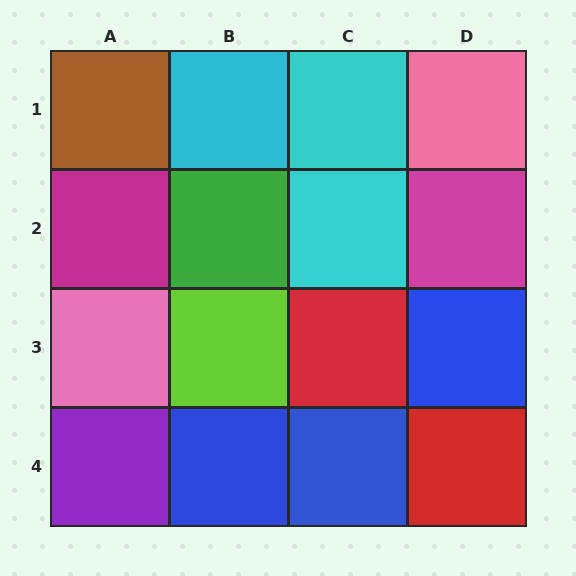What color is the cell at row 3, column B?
Lime.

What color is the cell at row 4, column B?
Blue.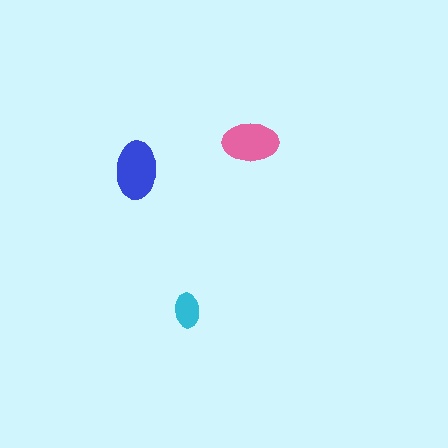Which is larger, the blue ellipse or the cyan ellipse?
The blue one.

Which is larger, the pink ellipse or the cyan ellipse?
The pink one.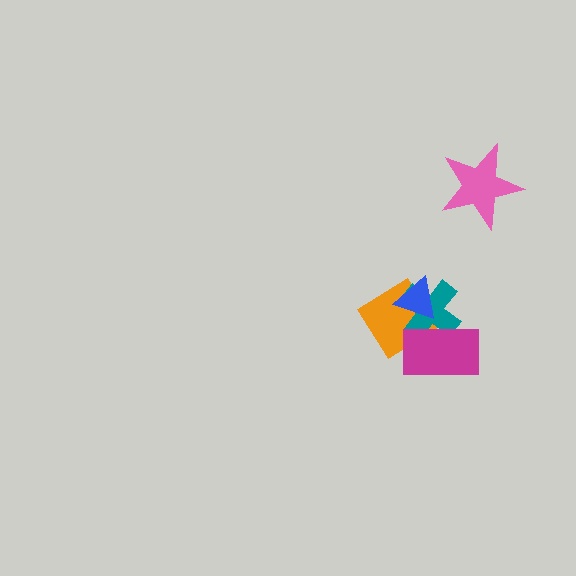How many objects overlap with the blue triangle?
2 objects overlap with the blue triangle.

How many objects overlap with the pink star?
0 objects overlap with the pink star.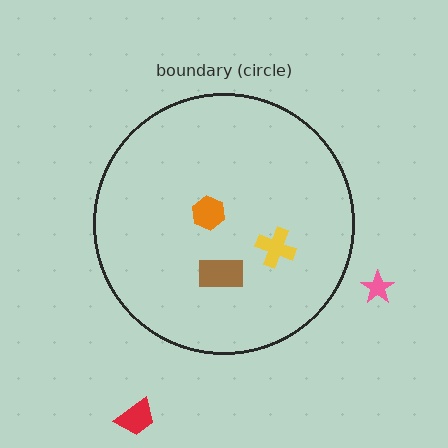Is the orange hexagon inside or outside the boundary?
Inside.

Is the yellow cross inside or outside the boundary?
Inside.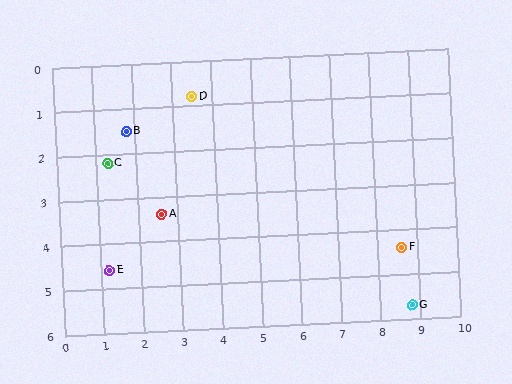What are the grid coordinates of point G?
Point G is at approximately (8.8, 5.7).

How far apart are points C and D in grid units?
Points C and D are about 2.6 grid units apart.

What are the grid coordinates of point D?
Point D is at approximately (3.5, 0.8).